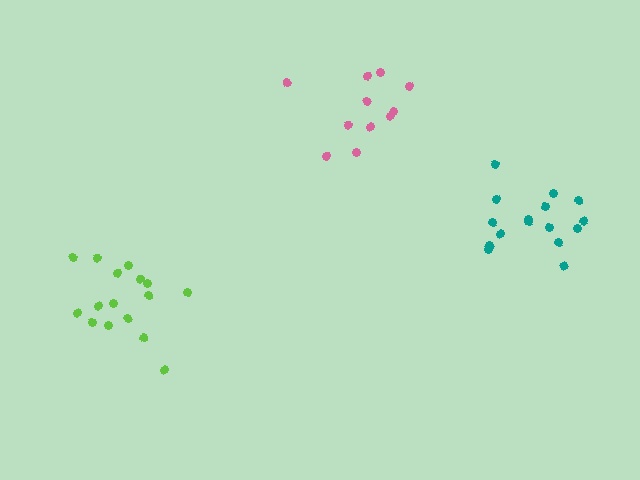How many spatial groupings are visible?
There are 3 spatial groupings.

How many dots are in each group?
Group 1: 16 dots, Group 2: 11 dots, Group 3: 16 dots (43 total).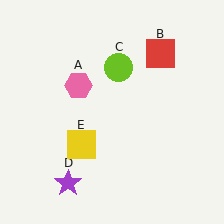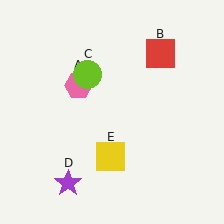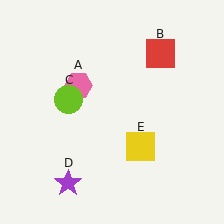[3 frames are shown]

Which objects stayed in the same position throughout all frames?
Pink hexagon (object A) and red square (object B) and purple star (object D) remained stationary.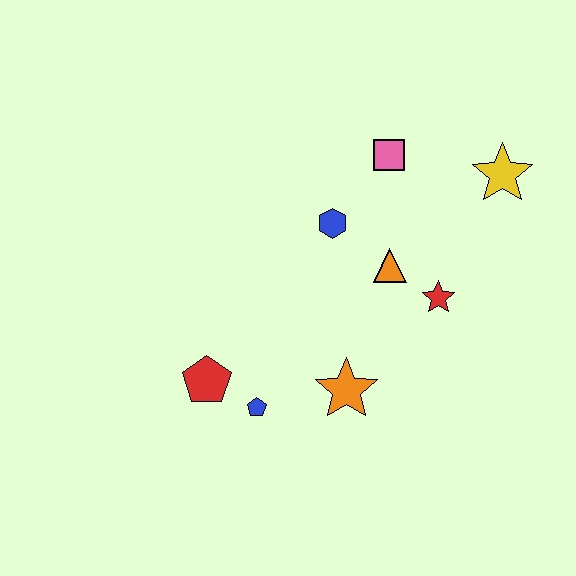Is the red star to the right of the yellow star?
No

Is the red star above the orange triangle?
No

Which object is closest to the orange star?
The blue pentagon is closest to the orange star.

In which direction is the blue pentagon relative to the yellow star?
The blue pentagon is to the left of the yellow star.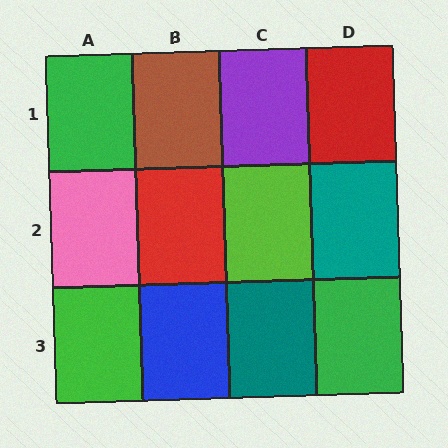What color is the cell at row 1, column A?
Green.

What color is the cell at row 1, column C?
Purple.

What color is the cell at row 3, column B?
Blue.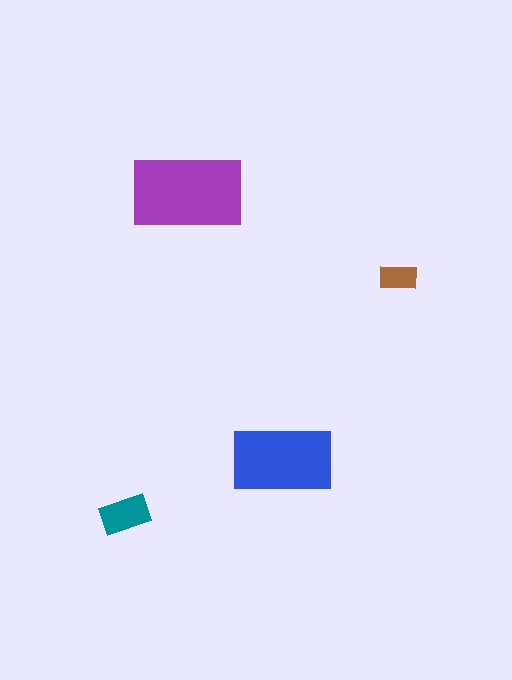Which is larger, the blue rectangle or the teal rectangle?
The blue one.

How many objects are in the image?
There are 4 objects in the image.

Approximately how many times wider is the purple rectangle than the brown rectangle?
About 3 times wider.